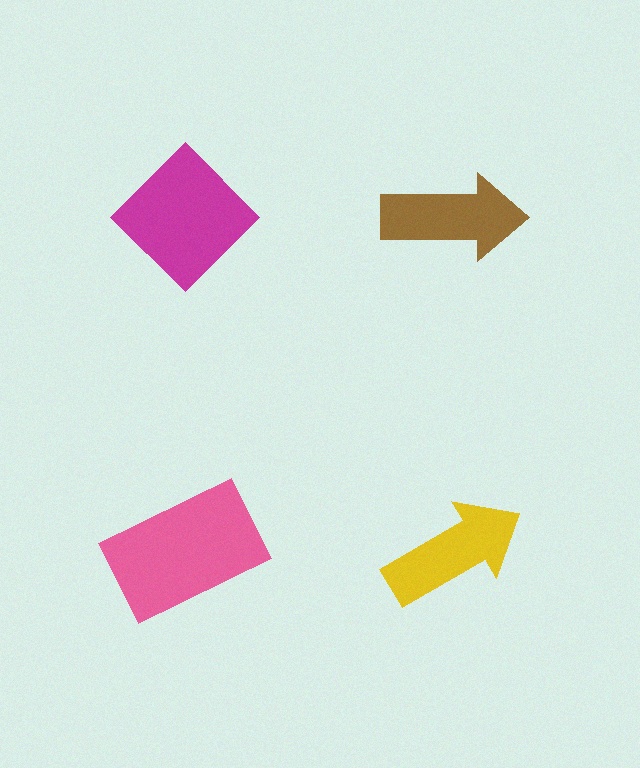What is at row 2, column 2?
A yellow arrow.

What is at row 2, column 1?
A pink rectangle.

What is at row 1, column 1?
A magenta diamond.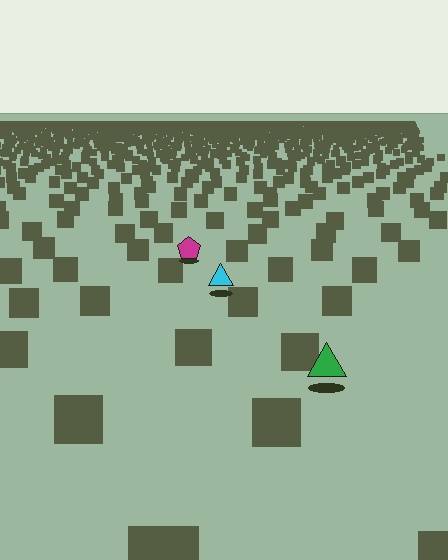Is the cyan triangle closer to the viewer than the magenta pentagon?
Yes. The cyan triangle is closer — you can tell from the texture gradient: the ground texture is coarser near it.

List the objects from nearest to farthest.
From nearest to farthest: the green triangle, the cyan triangle, the magenta pentagon.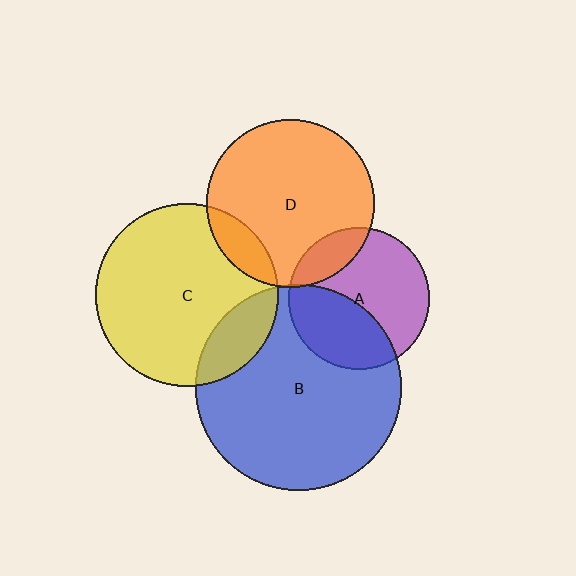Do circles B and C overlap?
Yes.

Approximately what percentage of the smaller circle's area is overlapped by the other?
Approximately 15%.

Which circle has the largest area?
Circle B (blue).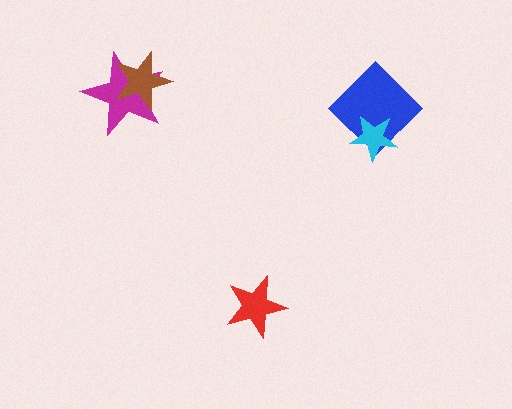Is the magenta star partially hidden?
Yes, it is partially covered by another shape.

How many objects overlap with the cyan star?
1 object overlaps with the cyan star.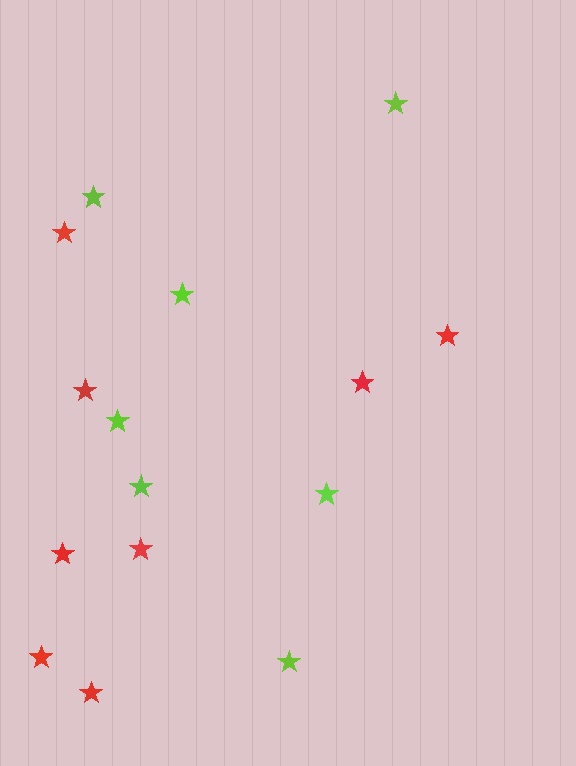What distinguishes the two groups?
There are 2 groups: one group of red stars (8) and one group of lime stars (7).